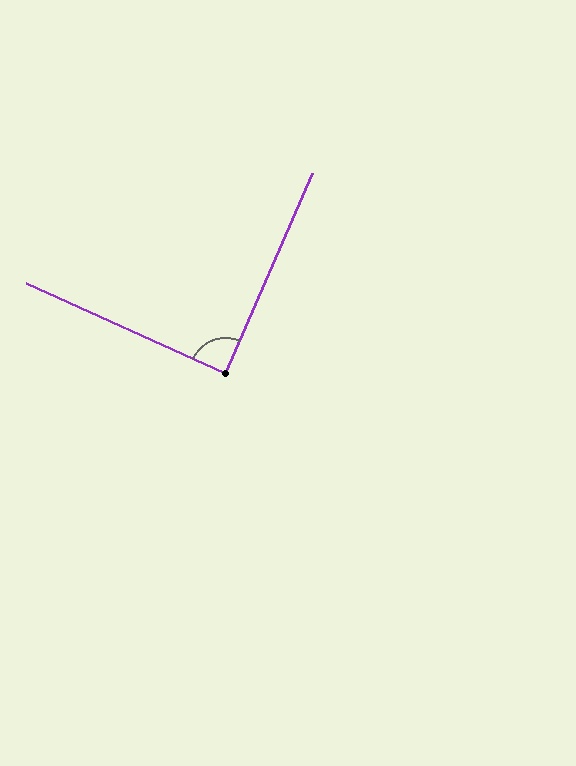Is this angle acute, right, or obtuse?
It is approximately a right angle.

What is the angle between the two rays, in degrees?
Approximately 89 degrees.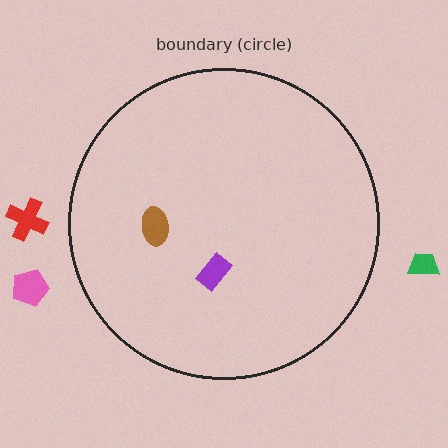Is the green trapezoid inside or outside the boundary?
Outside.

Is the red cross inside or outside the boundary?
Outside.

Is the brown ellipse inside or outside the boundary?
Inside.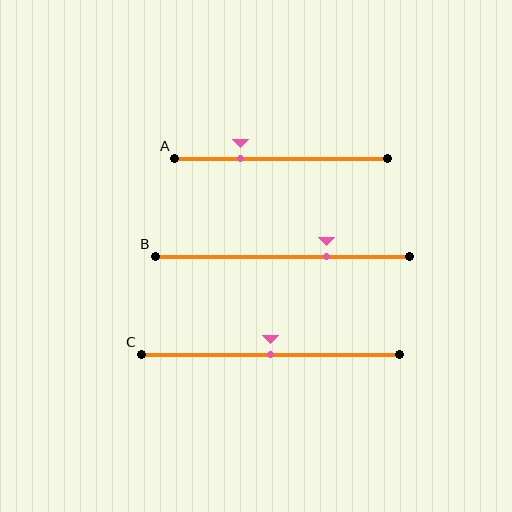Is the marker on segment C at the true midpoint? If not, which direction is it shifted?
Yes, the marker on segment C is at the true midpoint.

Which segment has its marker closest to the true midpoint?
Segment C has its marker closest to the true midpoint.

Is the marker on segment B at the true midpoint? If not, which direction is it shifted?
No, the marker on segment B is shifted to the right by about 17% of the segment length.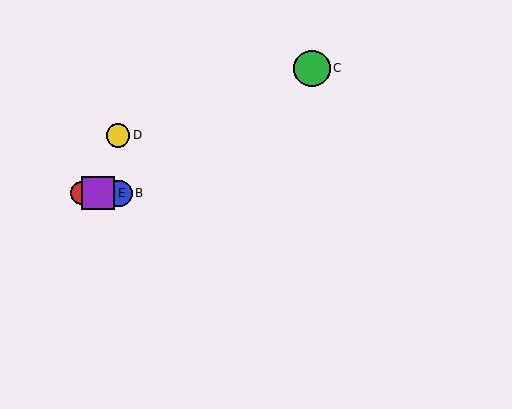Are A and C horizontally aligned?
No, A is at y≈193 and C is at y≈68.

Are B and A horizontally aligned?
Yes, both are at y≈193.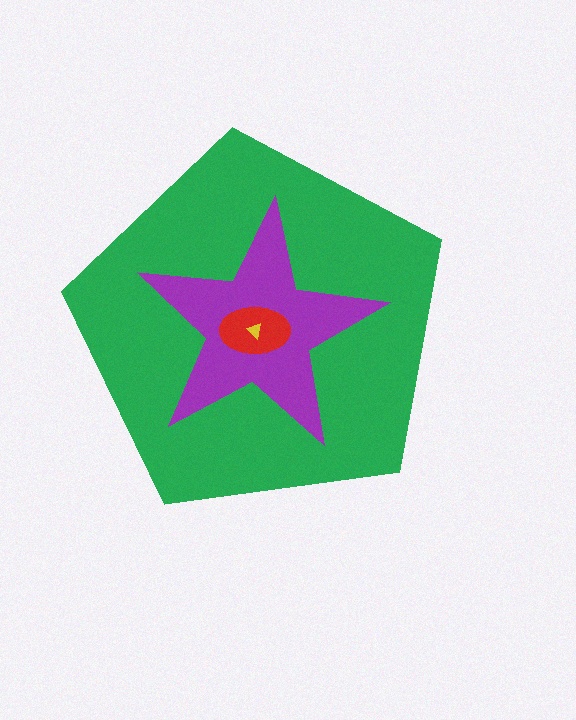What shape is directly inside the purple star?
The red ellipse.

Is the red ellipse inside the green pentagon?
Yes.